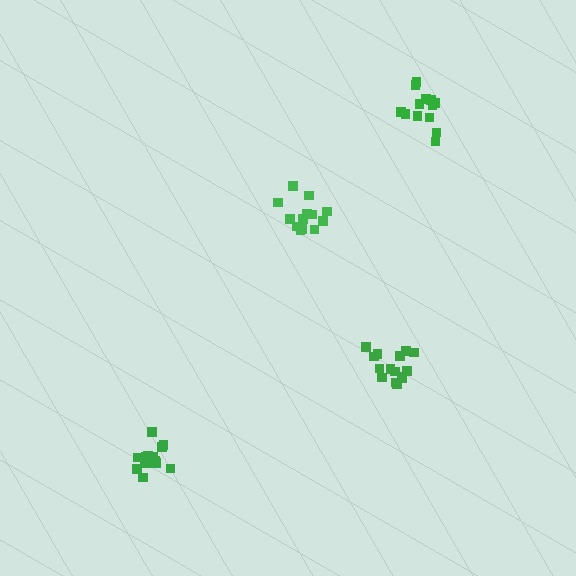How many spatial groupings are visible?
There are 4 spatial groupings.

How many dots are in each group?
Group 1: 15 dots, Group 2: 15 dots, Group 3: 13 dots, Group 4: 13 dots (56 total).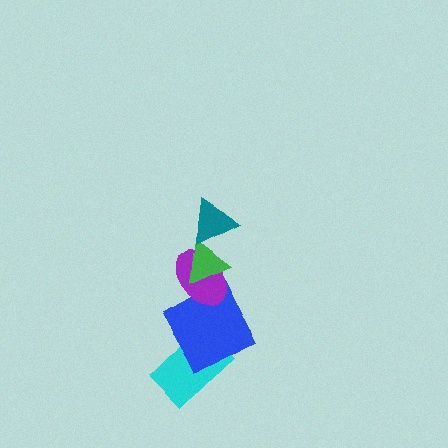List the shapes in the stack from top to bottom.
From top to bottom: the teal triangle, the green triangle, the purple ellipse, the blue square, the cyan rectangle.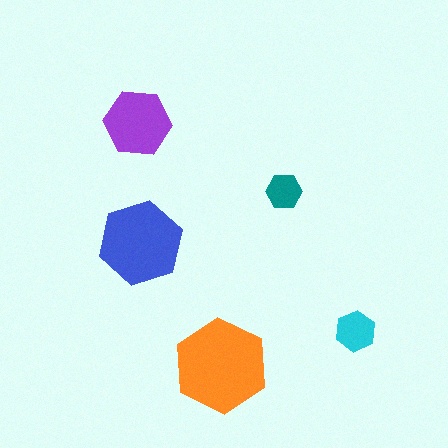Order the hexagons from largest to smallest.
the orange one, the blue one, the purple one, the cyan one, the teal one.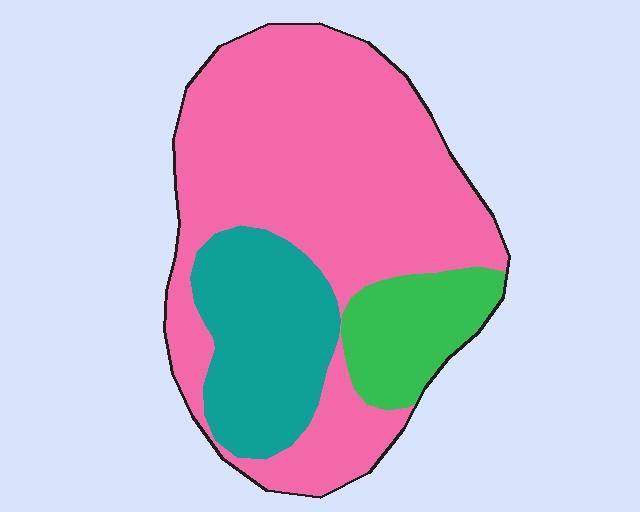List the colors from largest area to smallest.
From largest to smallest: pink, teal, green.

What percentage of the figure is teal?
Teal covers roughly 20% of the figure.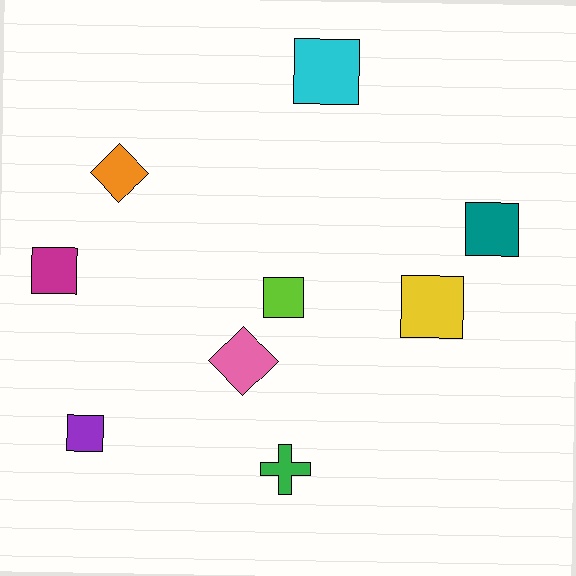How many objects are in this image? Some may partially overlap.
There are 9 objects.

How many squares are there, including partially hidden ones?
There are 6 squares.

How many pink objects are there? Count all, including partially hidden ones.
There is 1 pink object.